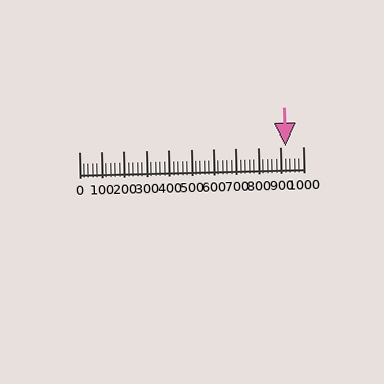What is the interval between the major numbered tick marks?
The major tick marks are spaced 100 units apart.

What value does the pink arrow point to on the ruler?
The pink arrow points to approximately 920.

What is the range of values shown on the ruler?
The ruler shows values from 0 to 1000.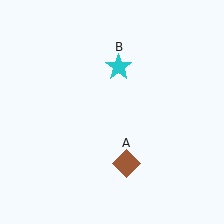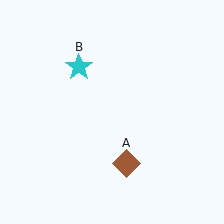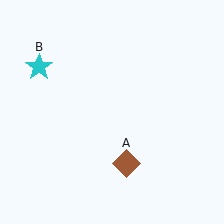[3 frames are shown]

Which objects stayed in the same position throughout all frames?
Brown diamond (object A) remained stationary.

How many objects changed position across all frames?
1 object changed position: cyan star (object B).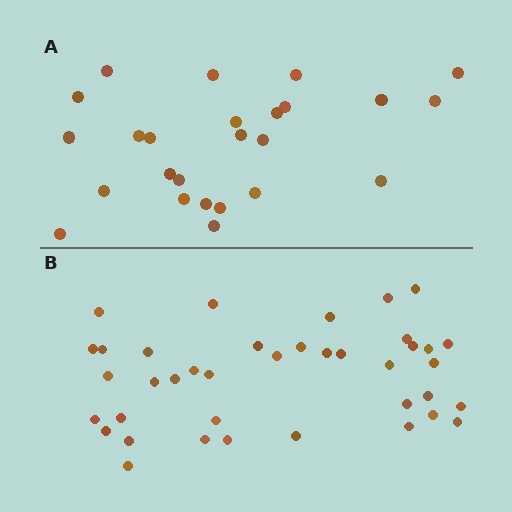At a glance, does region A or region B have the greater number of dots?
Region B (the bottom region) has more dots.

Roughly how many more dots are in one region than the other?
Region B has approximately 15 more dots than region A.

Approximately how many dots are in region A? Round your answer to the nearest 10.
About 20 dots. (The exact count is 25, which rounds to 20.)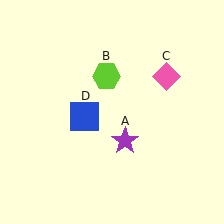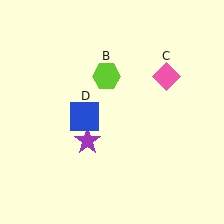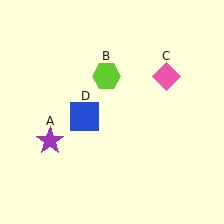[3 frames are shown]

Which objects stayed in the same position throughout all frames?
Lime hexagon (object B) and pink diamond (object C) and blue square (object D) remained stationary.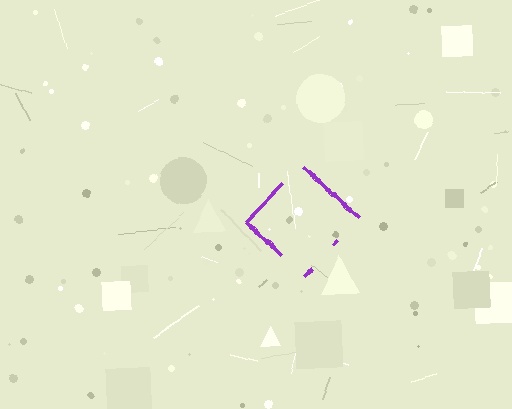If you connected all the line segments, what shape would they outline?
They would outline a diamond.